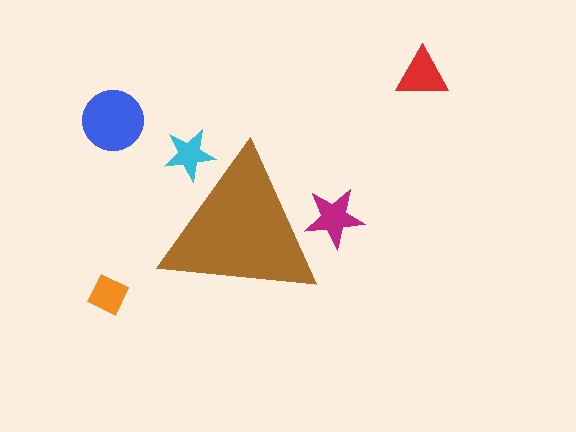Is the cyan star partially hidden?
Yes, the cyan star is partially hidden behind the brown triangle.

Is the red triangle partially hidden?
No, the red triangle is fully visible.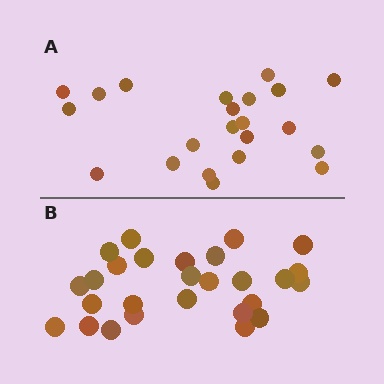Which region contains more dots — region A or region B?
Region B (the bottom region) has more dots.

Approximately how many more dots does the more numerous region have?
Region B has about 5 more dots than region A.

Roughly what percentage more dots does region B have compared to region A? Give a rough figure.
About 25% more.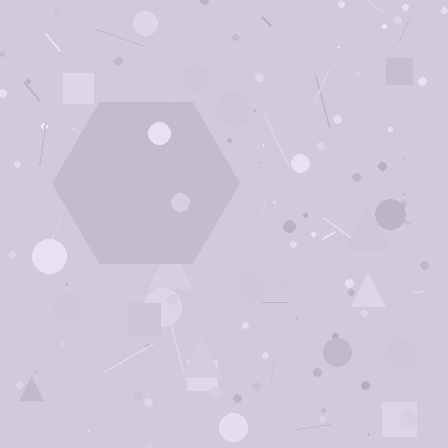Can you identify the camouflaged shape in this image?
The camouflaged shape is a hexagon.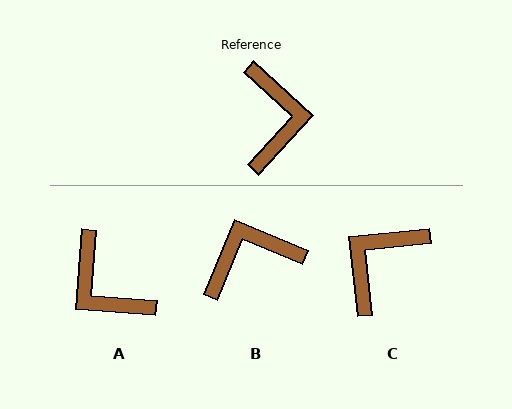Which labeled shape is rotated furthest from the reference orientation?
A, about 142 degrees away.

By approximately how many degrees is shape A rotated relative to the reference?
Approximately 142 degrees clockwise.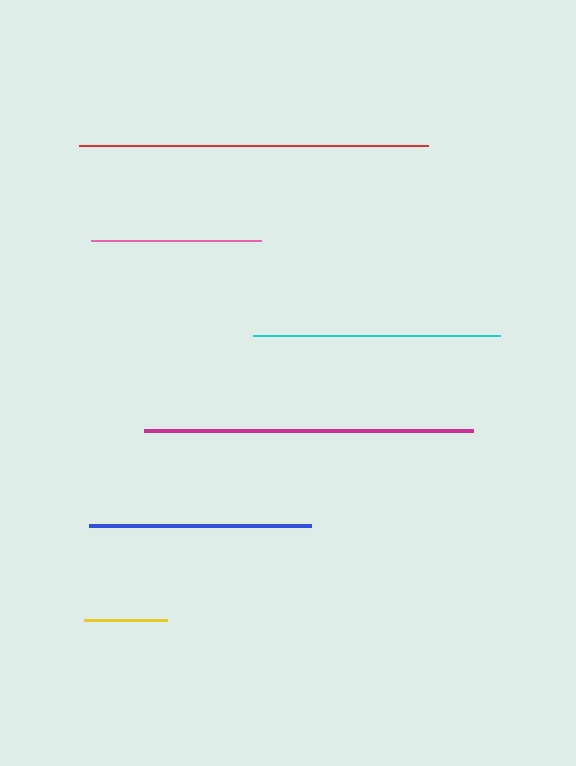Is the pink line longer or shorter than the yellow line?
The pink line is longer than the yellow line.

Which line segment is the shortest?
The yellow line is the shortest at approximately 83 pixels.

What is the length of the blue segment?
The blue segment is approximately 221 pixels long.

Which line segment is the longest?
The red line is the longest at approximately 349 pixels.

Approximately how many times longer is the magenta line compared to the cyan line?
The magenta line is approximately 1.3 times the length of the cyan line.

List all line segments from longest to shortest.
From longest to shortest: red, magenta, cyan, blue, pink, yellow.